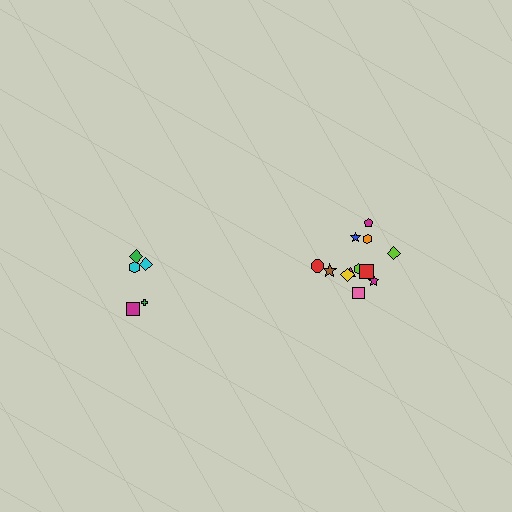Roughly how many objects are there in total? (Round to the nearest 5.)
Roughly 15 objects in total.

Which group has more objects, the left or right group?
The right group.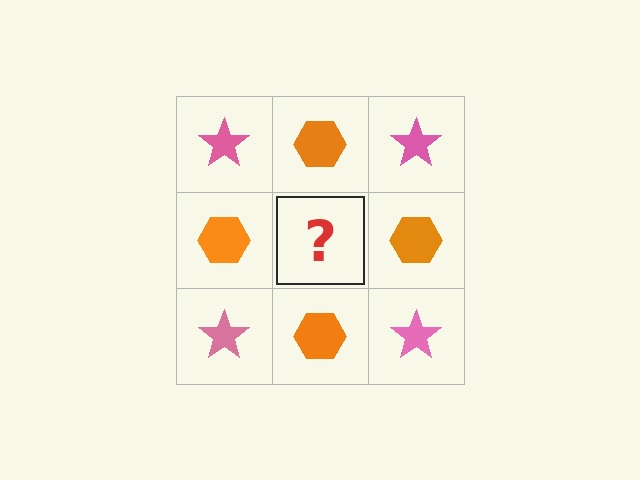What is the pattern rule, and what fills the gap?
The rule is that it alternates pink star and orange hexagon in a checkerboard pattern. The gap should be filled with a pink star.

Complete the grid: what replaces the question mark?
The question mark should be replaced with a pink star.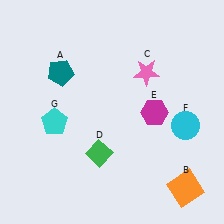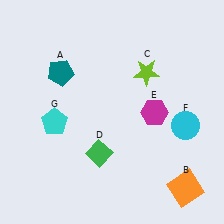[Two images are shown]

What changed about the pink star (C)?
In Image 1, C is pink. In Image 2, it changed to lime.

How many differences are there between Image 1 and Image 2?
There is 1 difference between the two images.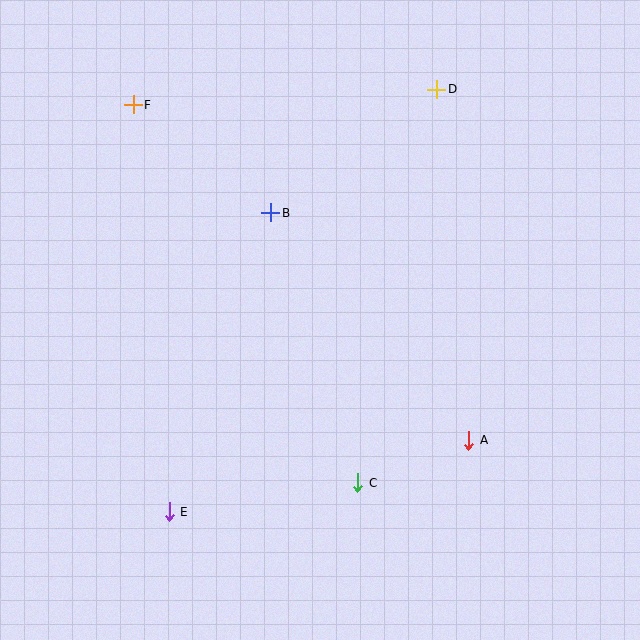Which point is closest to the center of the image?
Point B at (271, 213) is closest to the center.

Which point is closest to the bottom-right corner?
Point A is closest to the bottom-right corner.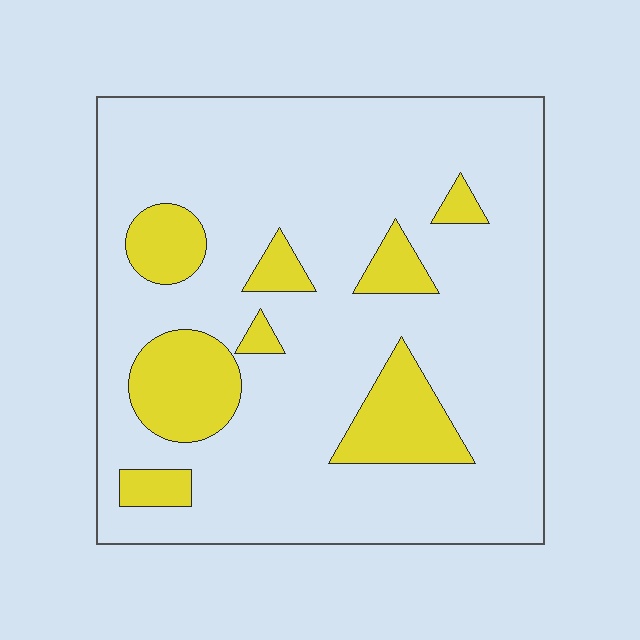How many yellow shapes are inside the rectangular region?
8.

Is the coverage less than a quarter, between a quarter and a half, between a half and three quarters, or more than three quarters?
Less than a quarter.